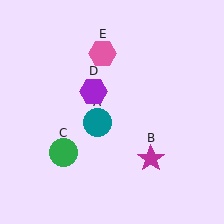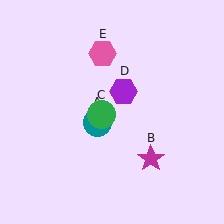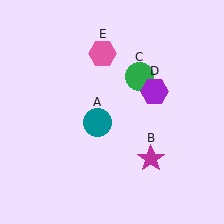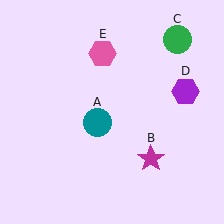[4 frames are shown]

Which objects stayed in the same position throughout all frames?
Teal circle (object A) and magenta star (object B) and pink hexagon (object E) remained stationary.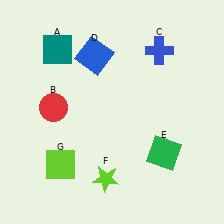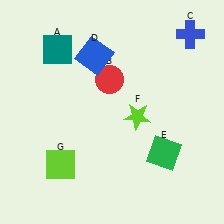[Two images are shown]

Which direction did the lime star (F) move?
The lime star (F) moved up.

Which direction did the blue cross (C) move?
The blue cross (C) moved right.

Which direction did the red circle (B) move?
The red circle (B) moved right.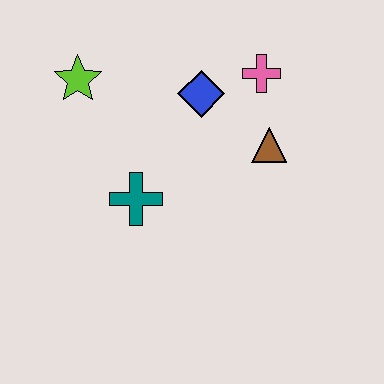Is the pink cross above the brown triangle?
Yes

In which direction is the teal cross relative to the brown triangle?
The teal cross is to the left of the brown triangle.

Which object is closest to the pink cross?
The blue diamond is closest to the pink cross.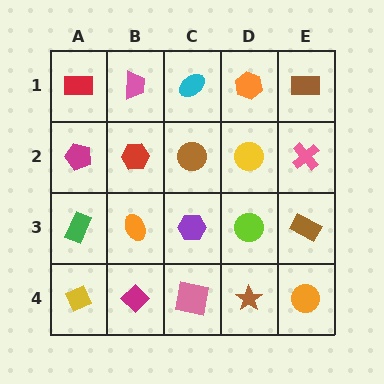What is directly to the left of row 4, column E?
A brown star.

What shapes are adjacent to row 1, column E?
A pink cross (row 2, column E), an orange hexagon (row 1, column D).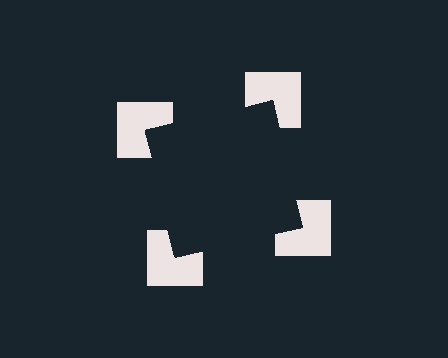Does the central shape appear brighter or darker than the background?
It typically appears slightly darker than the background, even though no actual brightness change is drawn.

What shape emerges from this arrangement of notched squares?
An illusory square — its edges are inferred from the aligned wedge cuts in the notched squares, not physically drawn.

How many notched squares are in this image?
There are 4 — one at each vertex of the illusory square.